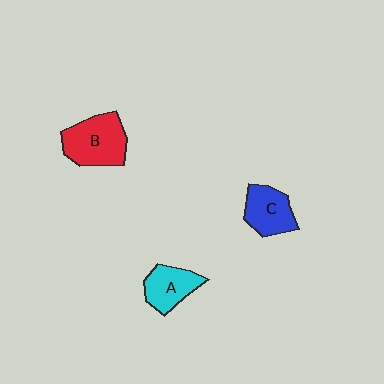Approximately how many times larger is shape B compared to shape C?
Approximately 1.4 times.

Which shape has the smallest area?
Shape A (cyan).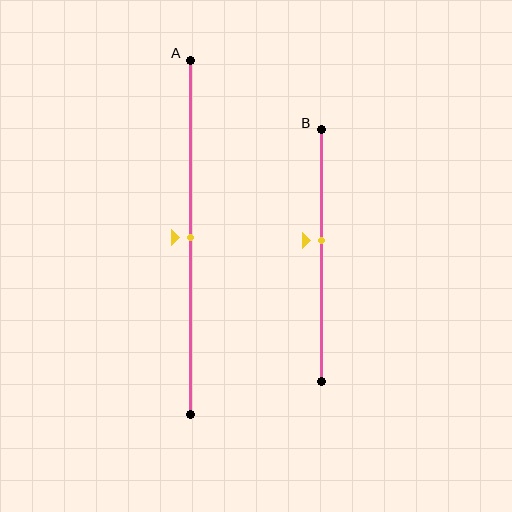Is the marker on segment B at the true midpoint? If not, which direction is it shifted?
No, the marker on segment B is shifted upward by about 6% of the segment length.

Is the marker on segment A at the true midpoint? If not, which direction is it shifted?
Yes, the marker on segment A is at the true midpoint.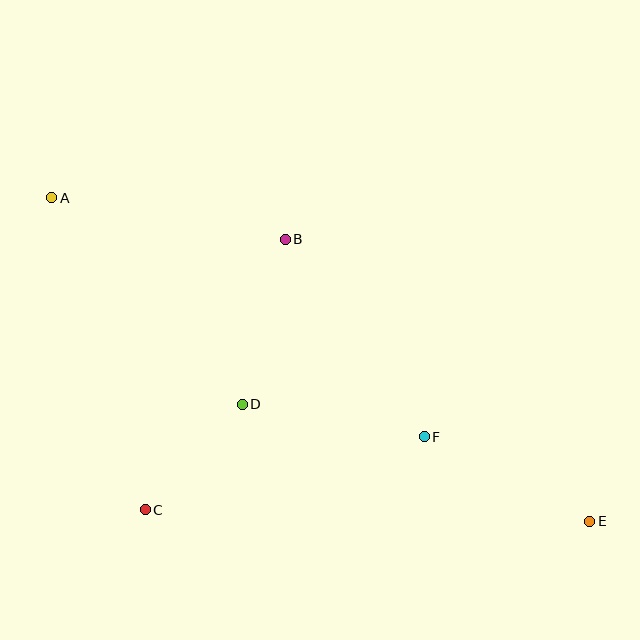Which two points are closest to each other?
Points C and D are closest to each other.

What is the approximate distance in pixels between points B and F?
The distance between B and F is approximately 241 pixels.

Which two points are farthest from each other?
Points A and E are farthest from each other.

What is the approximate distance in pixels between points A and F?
The distance between A and F is approximately 443 pixels.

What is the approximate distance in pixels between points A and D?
The distance between A and D is approximately 281 pixels.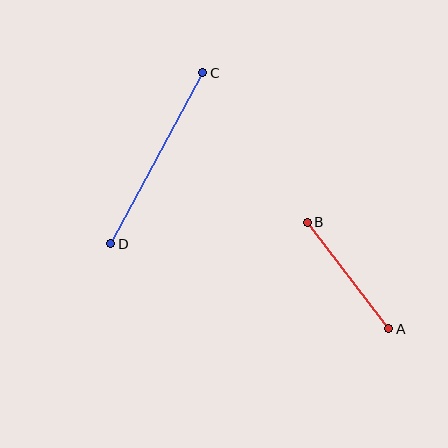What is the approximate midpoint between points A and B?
The midpoint is at approximately (348, 275) pixels.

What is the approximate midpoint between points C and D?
The midpoint is at approximately (157, 158) pixels.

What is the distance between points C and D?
The distance is approximately 194 pixels.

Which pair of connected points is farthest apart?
Points C and D are farthest apart.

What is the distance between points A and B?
The distance is approximately 134 pixels.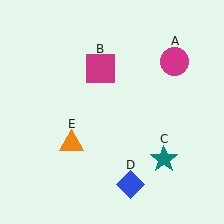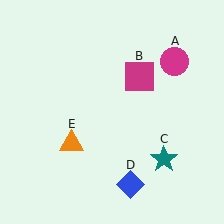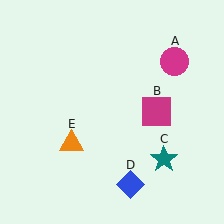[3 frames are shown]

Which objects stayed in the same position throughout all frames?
Magenta circle (object A) and teal star (object C) and blue diamond (object D) and orange triangle (object E) remained stationary.